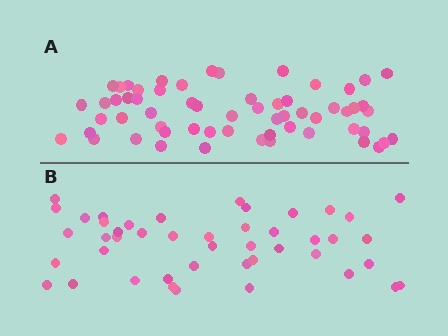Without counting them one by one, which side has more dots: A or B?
Region A (the top region) has more dots.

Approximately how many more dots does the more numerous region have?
Region A has approximately 15 more dots than region B.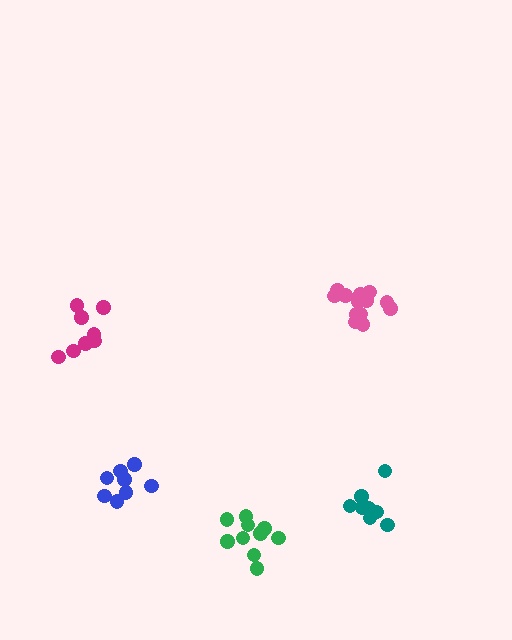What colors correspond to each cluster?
The clusters are colored: teal, magenta, green, blue, pink.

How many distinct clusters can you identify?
There are 5 distinct clusters.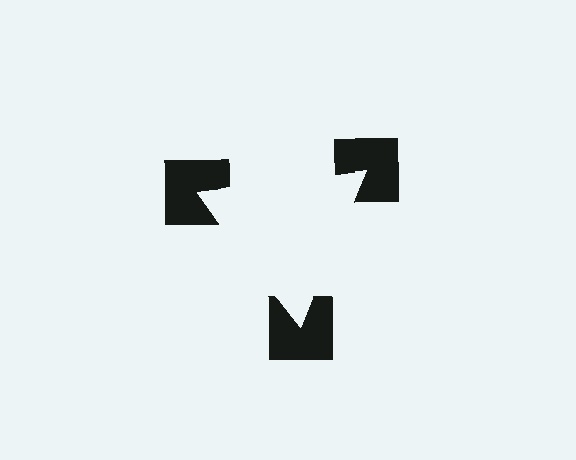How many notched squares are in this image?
There are 3 — one at each vertex of the illusory triangle.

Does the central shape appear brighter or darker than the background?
It typically appears slightly brighter than the background, even though no actual brightness change is drawn.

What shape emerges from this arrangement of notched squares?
An illusory triangle — its edges are inferred from the aligned wedge cuts in the notched squares, not physically drawn.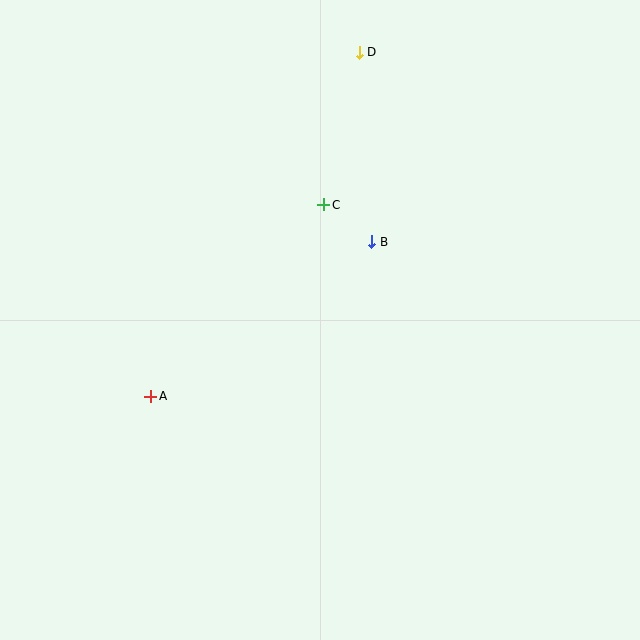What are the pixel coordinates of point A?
Point A is at (151, 396).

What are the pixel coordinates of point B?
Point B is at (372, 242).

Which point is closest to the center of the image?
Point B at (372, 242) is closest to the center.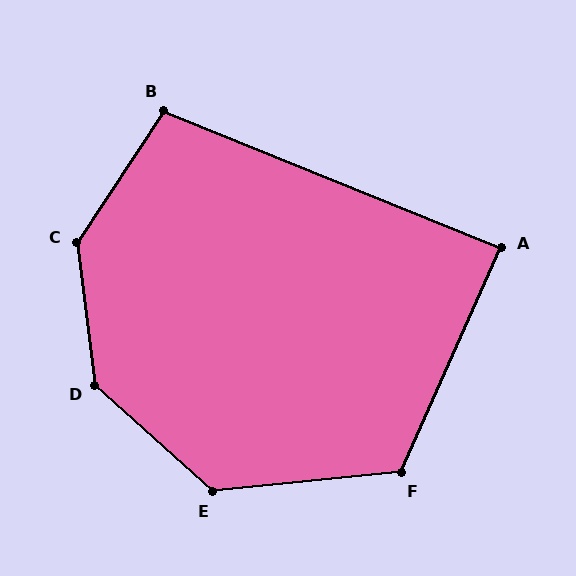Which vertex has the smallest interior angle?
A, at approximately 88 degrees.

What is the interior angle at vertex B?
Approximately 101 degrees (obtuse).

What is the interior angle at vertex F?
Approximately 119 degrees (obtuse).